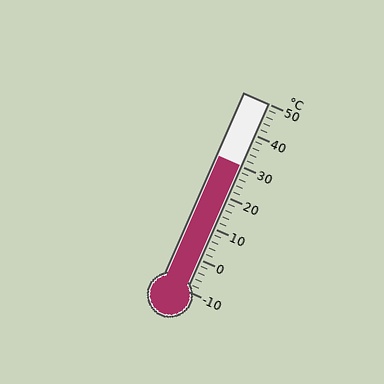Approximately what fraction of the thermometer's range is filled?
The thermometer is filled to approximately 65% of its range.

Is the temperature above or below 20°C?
The temperature is above 20°C.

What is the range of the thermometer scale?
The thermometer scale ranges from -10°C to 50°C.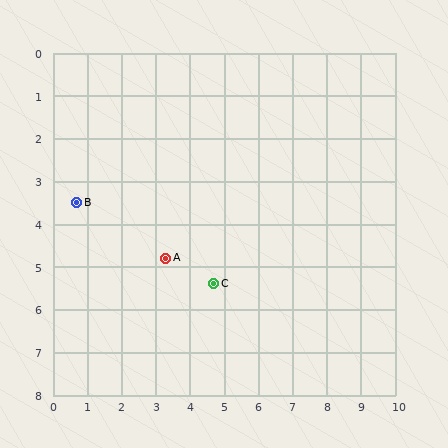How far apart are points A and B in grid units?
Points A and B are about 2.9 grid units apart.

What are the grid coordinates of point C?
Point C is at approximately (4.7, 5.4).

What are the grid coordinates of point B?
Point B is at approximately (0.7, 3.5).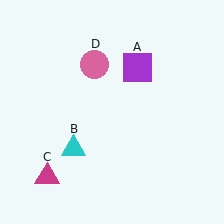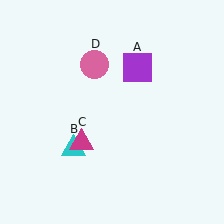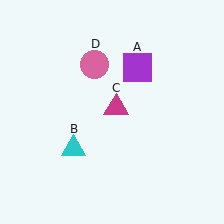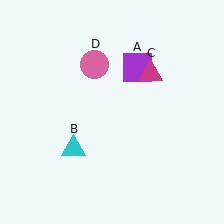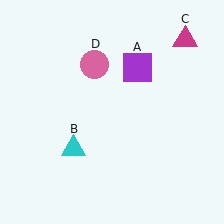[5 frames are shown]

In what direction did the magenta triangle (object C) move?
The magenta triangle (object C) moved up and to the right.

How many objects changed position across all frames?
1 object changed position: magenta triangle (object C).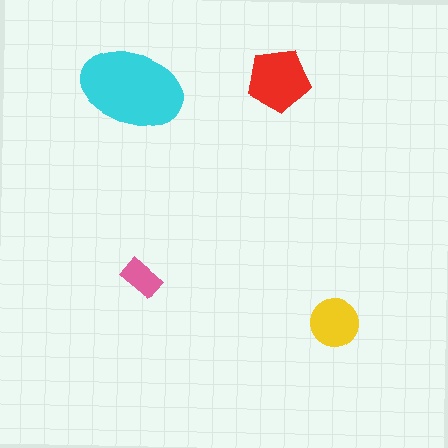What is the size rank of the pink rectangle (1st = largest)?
4th.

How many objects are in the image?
There are 4 objects in the image.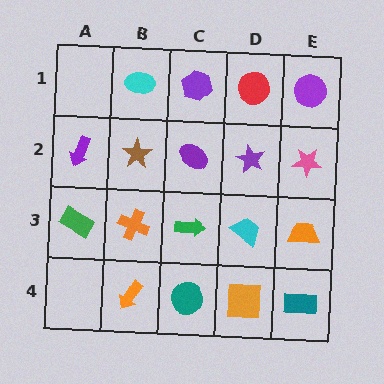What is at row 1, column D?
A red circle.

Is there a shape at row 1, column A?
No, that cell is empty.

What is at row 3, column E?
An orange trapezoid.